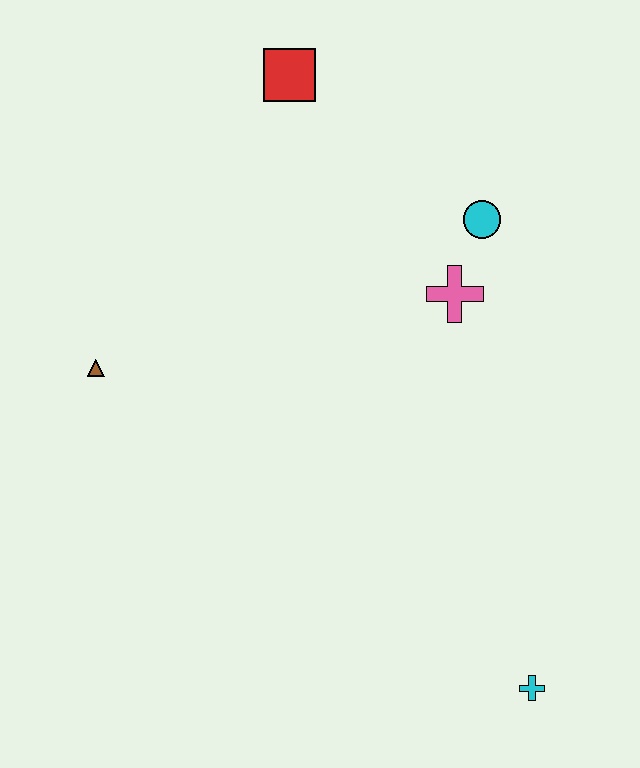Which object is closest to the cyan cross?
The pink cross is closest to the cyan cross.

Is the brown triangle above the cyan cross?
Yes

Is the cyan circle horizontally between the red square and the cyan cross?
Yes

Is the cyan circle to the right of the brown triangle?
Yes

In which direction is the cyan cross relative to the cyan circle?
The cyan cross is below the cyan circle.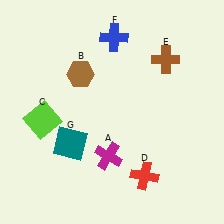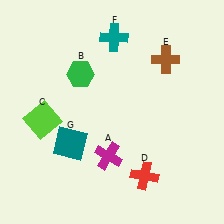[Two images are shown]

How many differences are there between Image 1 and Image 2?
There are 2 differences between the two images.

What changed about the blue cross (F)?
In Image 1, F is blue. In Image 2, it changed to teal.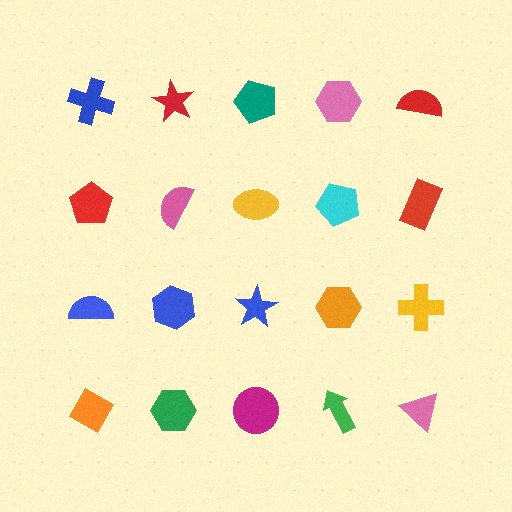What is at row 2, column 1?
A red pentagon.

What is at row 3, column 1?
A blue semicircle.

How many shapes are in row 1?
5 shapes.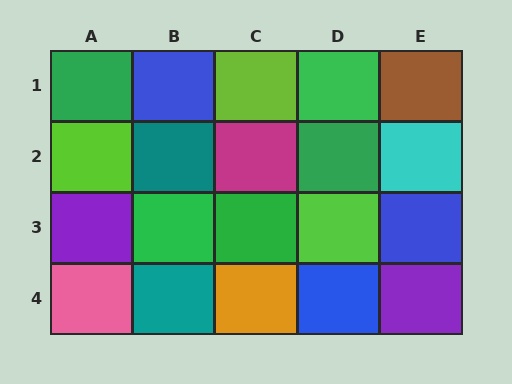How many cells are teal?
2 cells are teal.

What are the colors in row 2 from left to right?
Lime, teal, magenta, green, cyan.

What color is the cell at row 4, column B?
Teal.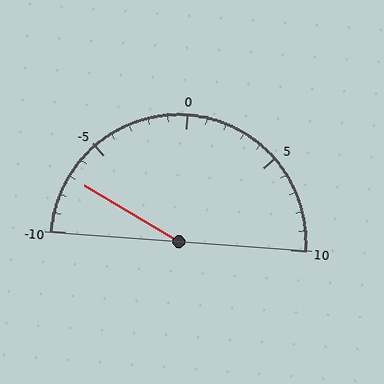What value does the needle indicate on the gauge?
The needle indicates approximately -7.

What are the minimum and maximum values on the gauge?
The gauge ranges from -10 to 10.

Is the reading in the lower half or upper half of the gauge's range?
The reading is in the lower half of the range (-10 to 10).